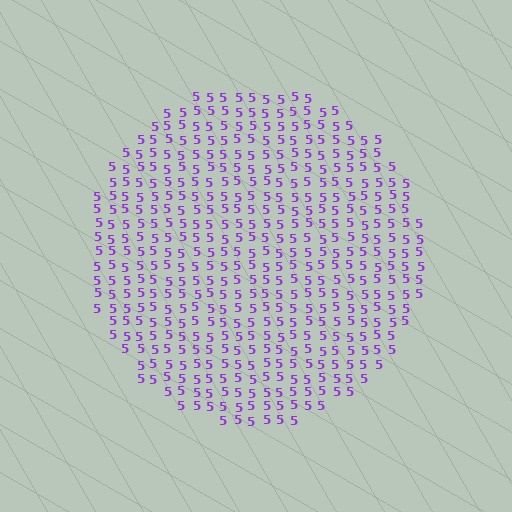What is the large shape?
The large shape is a circle.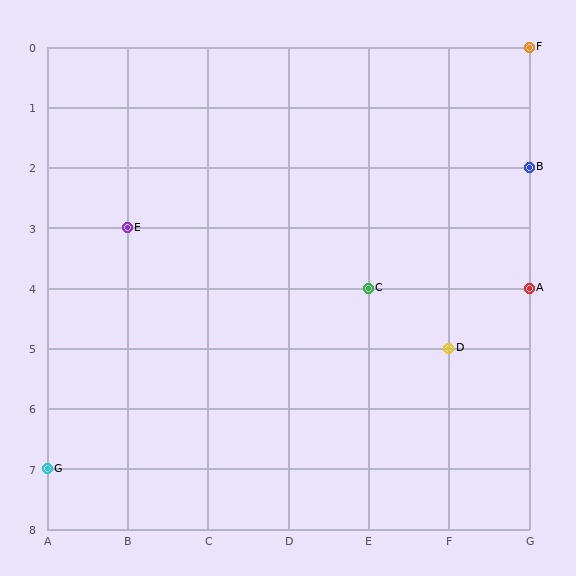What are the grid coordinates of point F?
Point F is at grid coordinates (G, 0).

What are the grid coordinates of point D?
Point D is at grid coordinates (F, 5).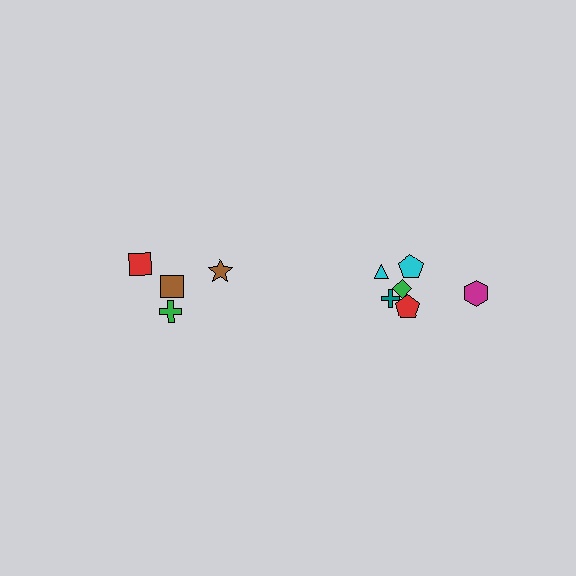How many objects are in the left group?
There are 4 objects.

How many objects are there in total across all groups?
There are 10 objects.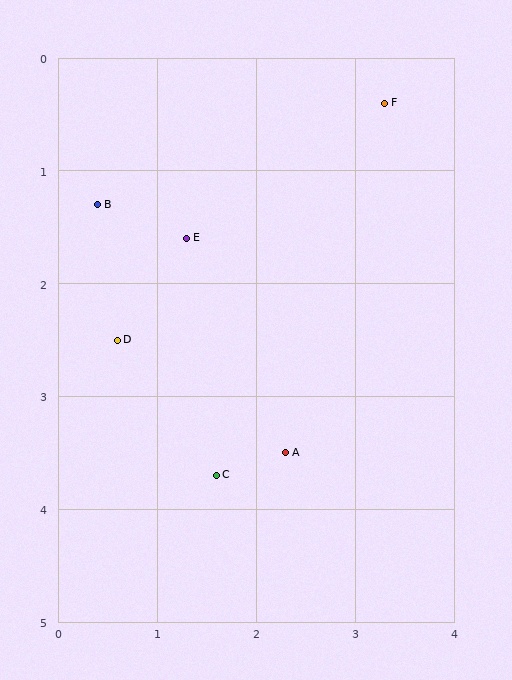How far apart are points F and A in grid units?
Points F and A are about 3.3 grid units apart.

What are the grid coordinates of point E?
Point E is at approximately (1.3, 1.6).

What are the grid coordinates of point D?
Point D is at approximately (0.6, 2.5).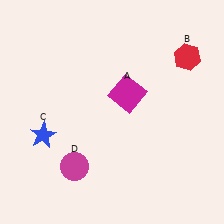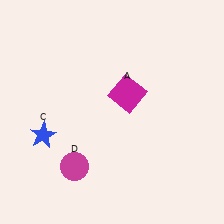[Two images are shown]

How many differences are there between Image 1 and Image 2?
There is 1 difference between the two images.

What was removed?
The red hexagon (B) was removed in Image 2.